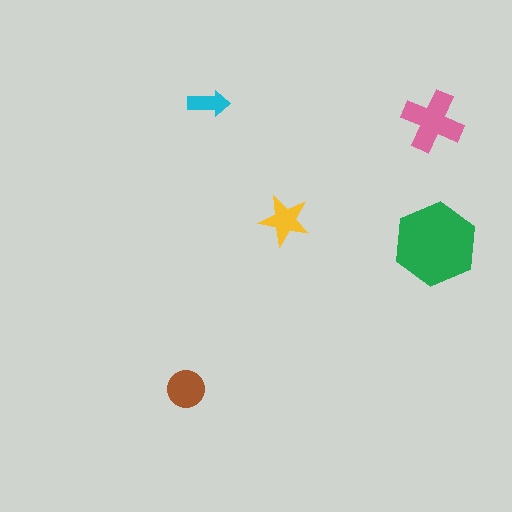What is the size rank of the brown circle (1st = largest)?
3rd.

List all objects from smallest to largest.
The cyan arrow, the yellow star, the brown circle, the pink cross, the green hexagon.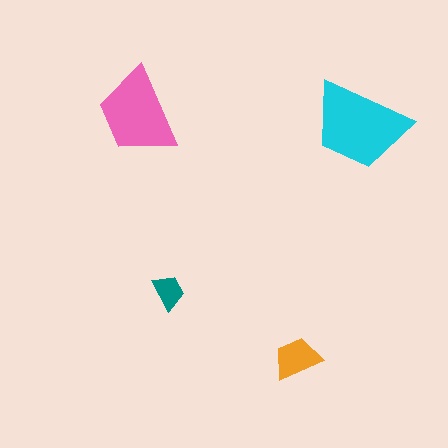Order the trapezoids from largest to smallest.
the cyan one, the pink one, the orange one, the teal one.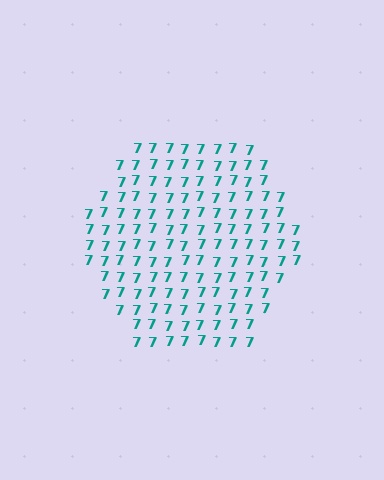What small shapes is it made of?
It is made of small digit 7's.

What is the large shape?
The large shape is a hexagon.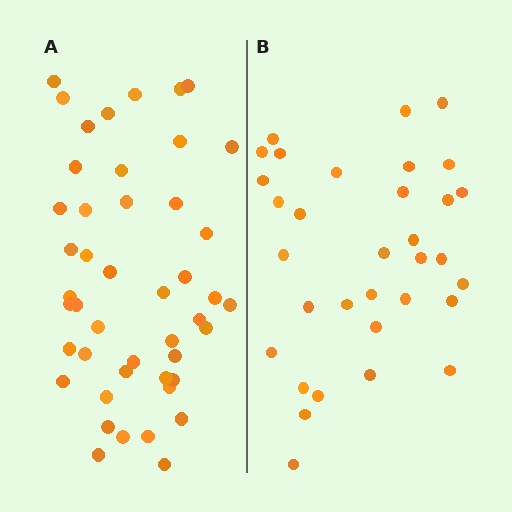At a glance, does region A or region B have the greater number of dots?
Region A (the left region) has more dots.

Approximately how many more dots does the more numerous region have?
Region A has approximately 15 more dots than region B.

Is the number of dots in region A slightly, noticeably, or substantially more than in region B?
Region A has noticeably more, but not dramatically so. The ratio is roughly 1.4 to 1.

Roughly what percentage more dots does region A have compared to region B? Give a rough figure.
About 40% more.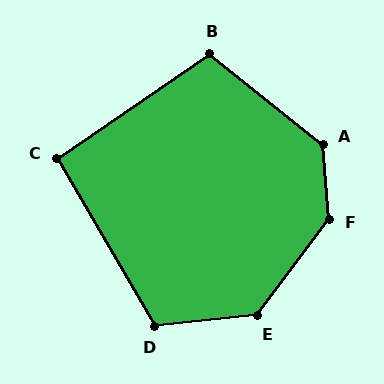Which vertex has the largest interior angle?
F, at approximately 139 degrees.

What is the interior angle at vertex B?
Approximately 107 degrees (obtuse).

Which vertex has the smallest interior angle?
C, at approximately 94 degrees.